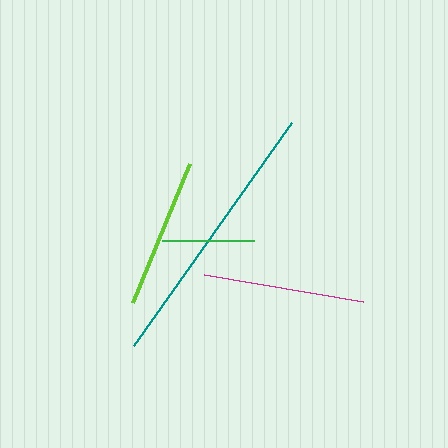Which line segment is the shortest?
The green line is the shortest at approximately 92 pixels.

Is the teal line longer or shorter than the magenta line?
The teal line is longer than the magenta line.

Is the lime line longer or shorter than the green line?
The lime line is longer than the green line.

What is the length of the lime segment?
The lime segment is approximately 150 pixels long.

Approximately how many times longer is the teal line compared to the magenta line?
The teal line is approximately 1.7 times the length of the magenta line.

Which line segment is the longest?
The teal line is the longest at approximately 273 pixels.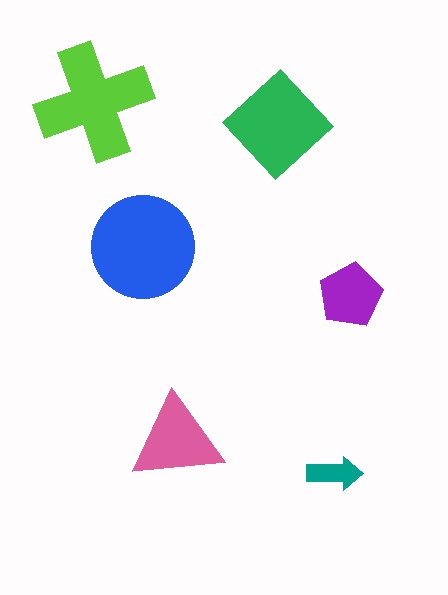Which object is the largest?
The blue circle.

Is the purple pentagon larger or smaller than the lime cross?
Smaller.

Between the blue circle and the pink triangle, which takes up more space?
The blue circle.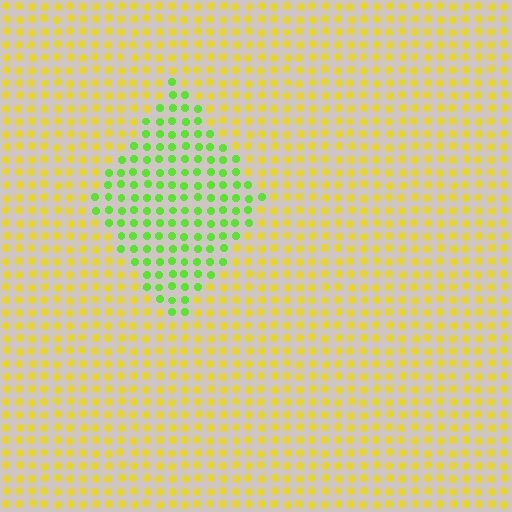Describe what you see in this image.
The image is filled with small yellow elements in a uniform arrangement. A diamond-shaped region is visible where the elements are tinted to a slightly different hue, forming a subtle color boundary.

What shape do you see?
I see a diamond.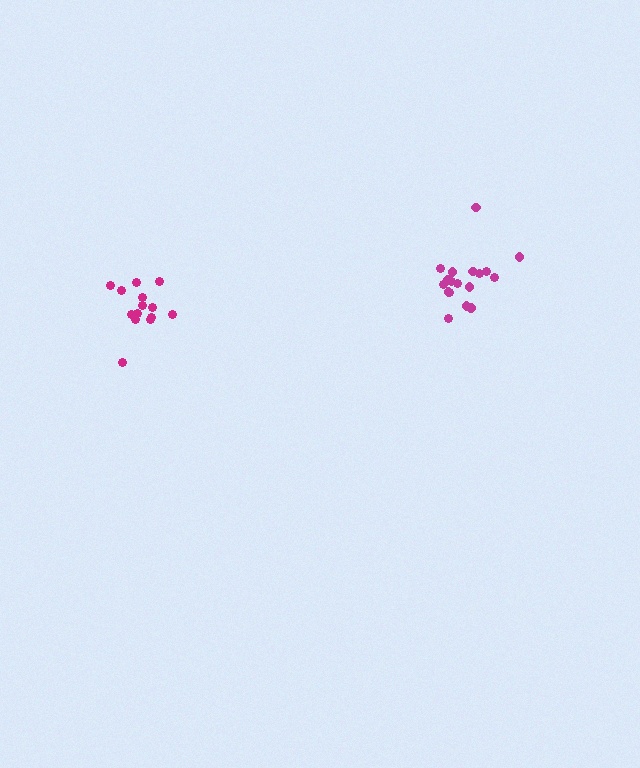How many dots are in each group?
Group 1: 14 dots, Group 2: 18 dots (32 total).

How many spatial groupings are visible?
There are 2 spatial groupings.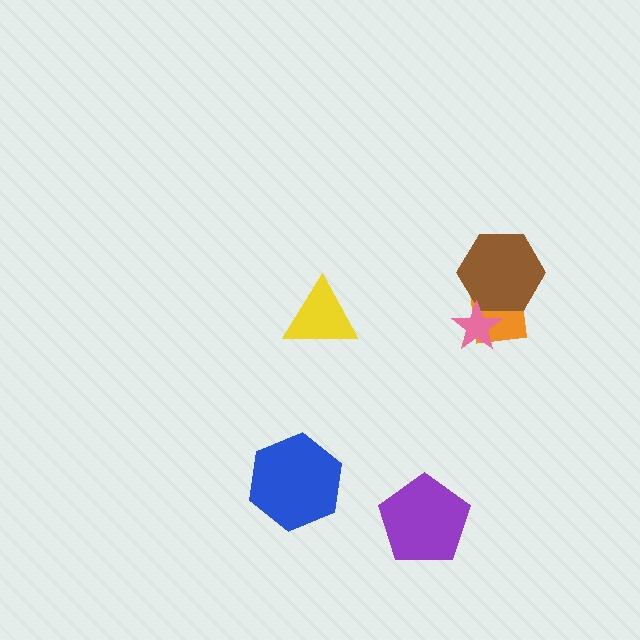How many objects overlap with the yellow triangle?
0 objects overlap with the yellow triangle.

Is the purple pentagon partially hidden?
No, no other shape covers it.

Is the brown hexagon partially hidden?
Yes, it is partially covered by another shape.